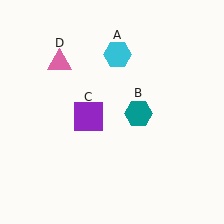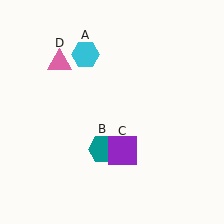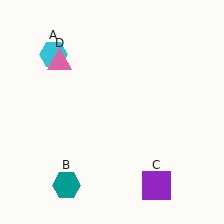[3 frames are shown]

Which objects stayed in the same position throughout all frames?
Pink triangle (object D) remained stationary.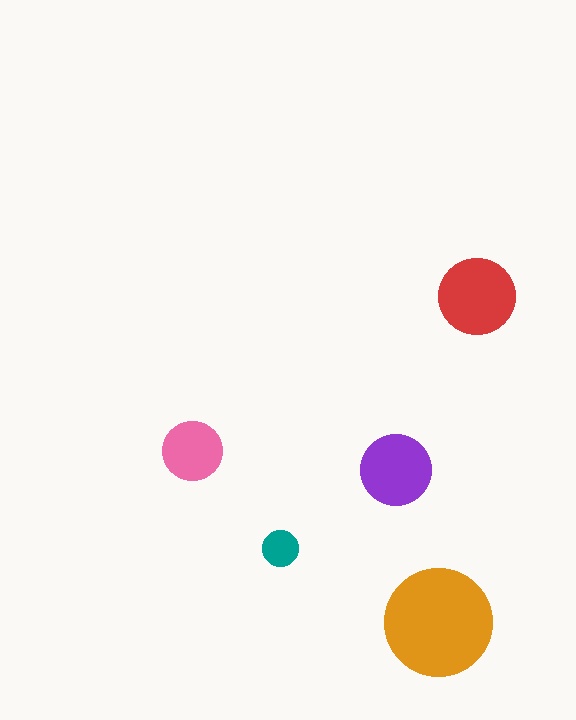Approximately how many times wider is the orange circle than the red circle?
About 1.5 times wider.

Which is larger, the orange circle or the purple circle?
The orange one.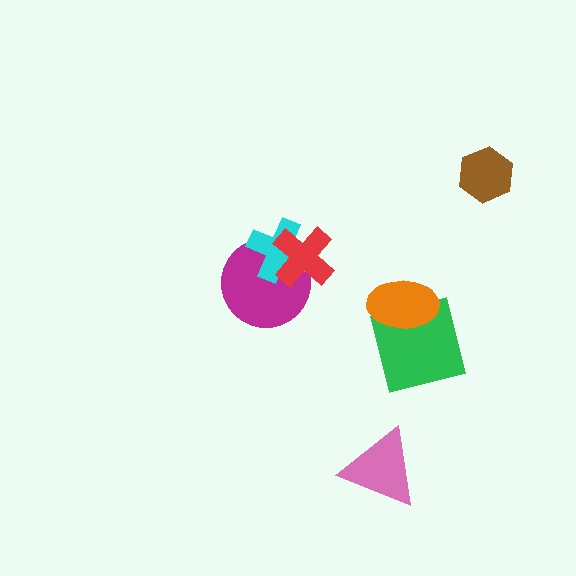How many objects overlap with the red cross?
2 objects overlap with the red cross.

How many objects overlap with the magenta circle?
2 objects overlap with the magenta circle.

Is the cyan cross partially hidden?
Yes, it is partially covered by another shape.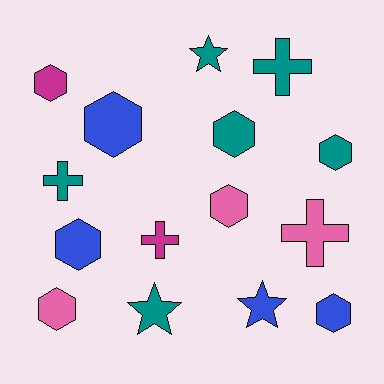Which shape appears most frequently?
Hexagon, with 8 objects.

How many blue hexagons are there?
There are 3 blue hexagons.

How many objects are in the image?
There are 15 objects.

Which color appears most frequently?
Teal, with 6 objects.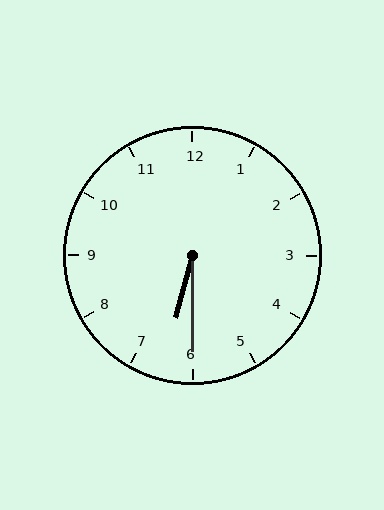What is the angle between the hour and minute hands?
Approximately 15 degrees.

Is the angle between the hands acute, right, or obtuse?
It is acute.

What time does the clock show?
6:30.